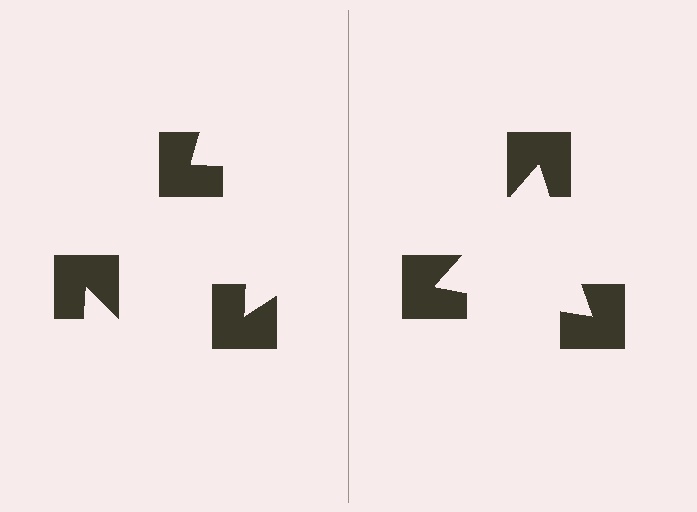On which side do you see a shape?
An illusory triangle appears on the right side. On the left side the wedge cuts are rotated, so no coherent shape forms.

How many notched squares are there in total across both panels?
6 — 3 on each side.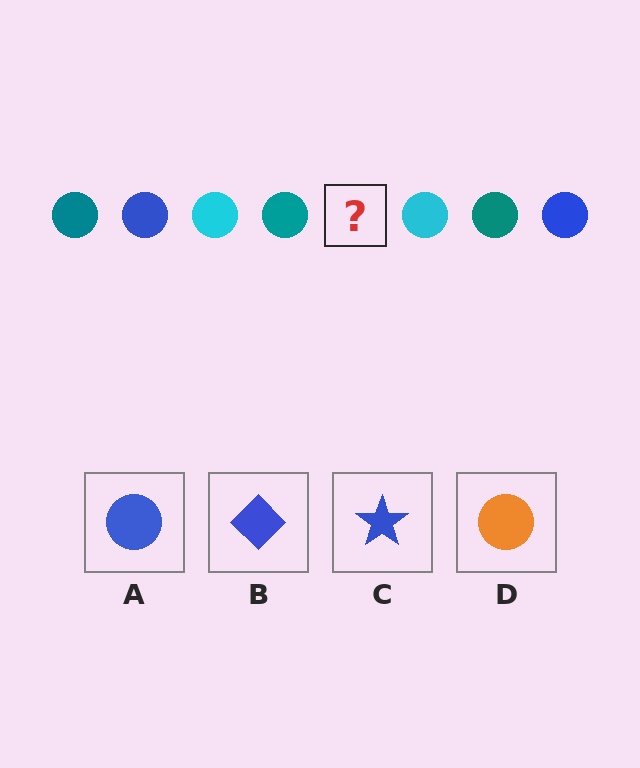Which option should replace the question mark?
Option A.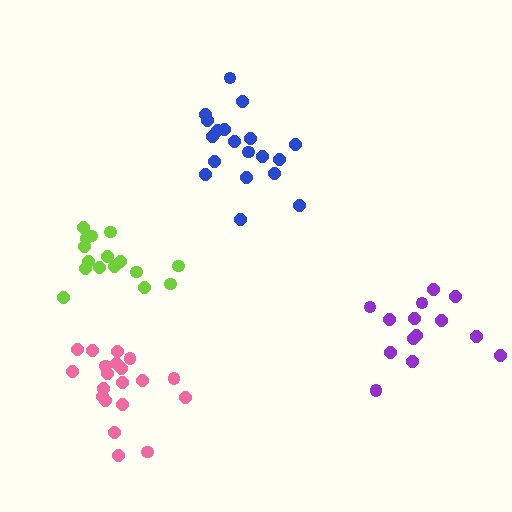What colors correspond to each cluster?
The clusters are colored: pink, purple, blue, lime.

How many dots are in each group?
Group 1: 20 dots, Group 2: 14 dots, Group 3: 19 dots, Group 4: 16 dots (69 total).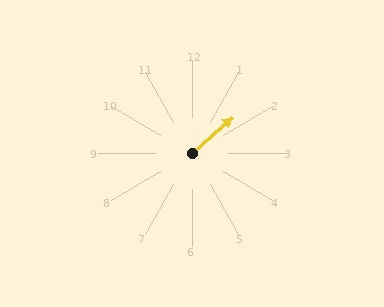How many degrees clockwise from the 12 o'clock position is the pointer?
Approximately 48 degrees.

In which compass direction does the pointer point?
Northeast.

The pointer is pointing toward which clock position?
Roughly 2 o'clock.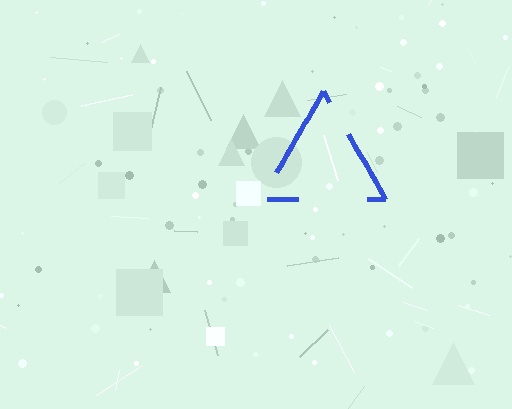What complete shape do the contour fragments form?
The contour fragments form a triangle.